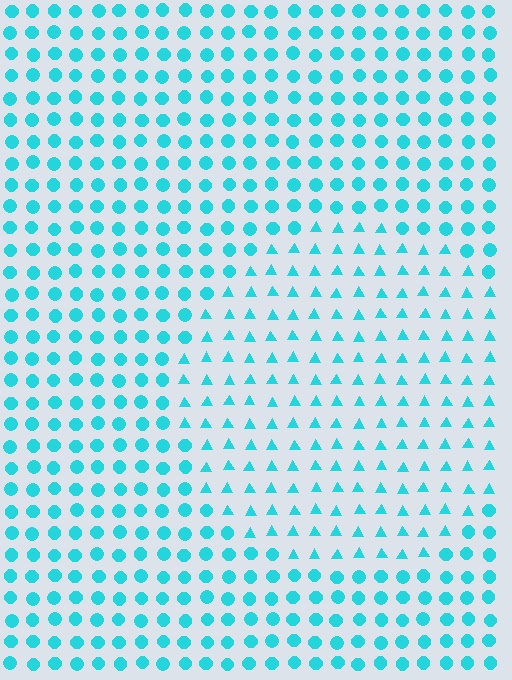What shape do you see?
I see a circle.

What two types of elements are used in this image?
The image uses triangles inside the circle region and circles outside it.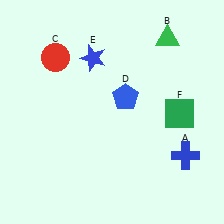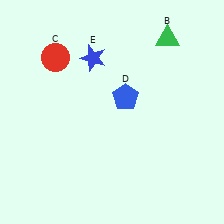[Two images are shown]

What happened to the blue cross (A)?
The blue cross (A) was removed in Image 2. It was in the bottom-right area of Image 1.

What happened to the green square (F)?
The green square (F) was removed in Image 2. It was in the bottom-right area of Image 1.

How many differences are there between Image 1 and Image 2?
There are 2 differences between the two images.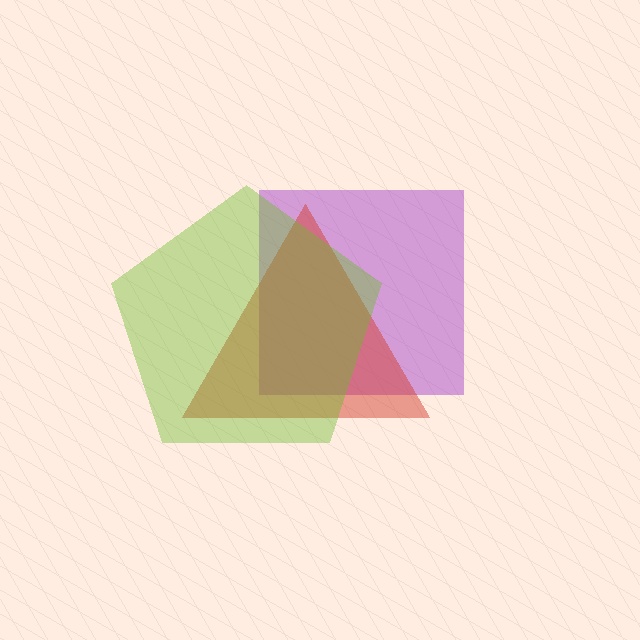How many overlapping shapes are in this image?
There are 3 overlapping shapes in the image.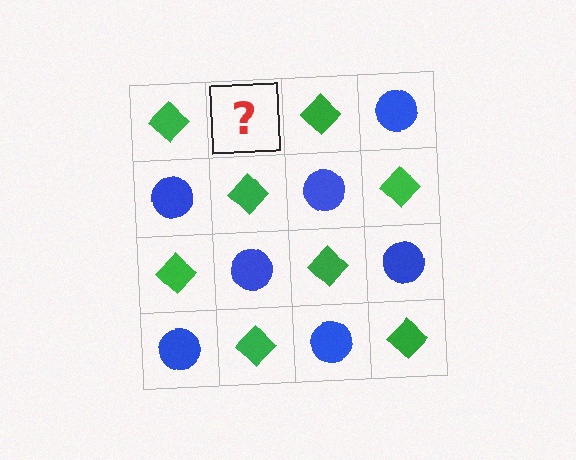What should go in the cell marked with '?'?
The missing cell should contain a blue circle.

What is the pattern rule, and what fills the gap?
The rule is that it alternates green diamond and blue circle in a checkerboard pattern. The gap should be filled with a blue circle.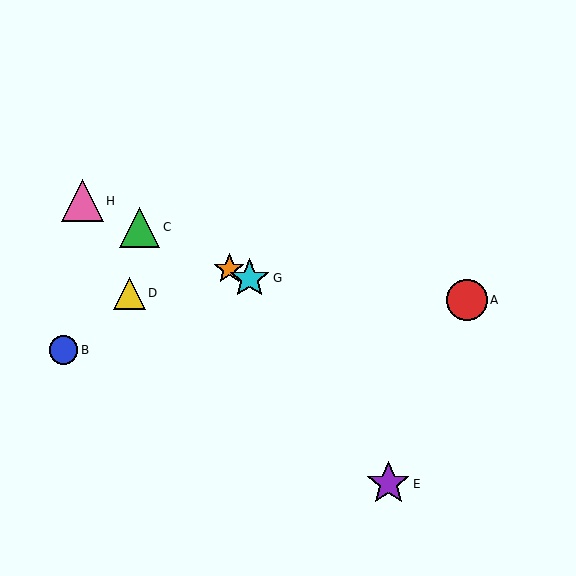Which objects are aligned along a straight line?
Objects C, F, G, H are aligned along a straight line.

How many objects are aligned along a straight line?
4 objects (C, F, G, H) are aligned along a straight line.